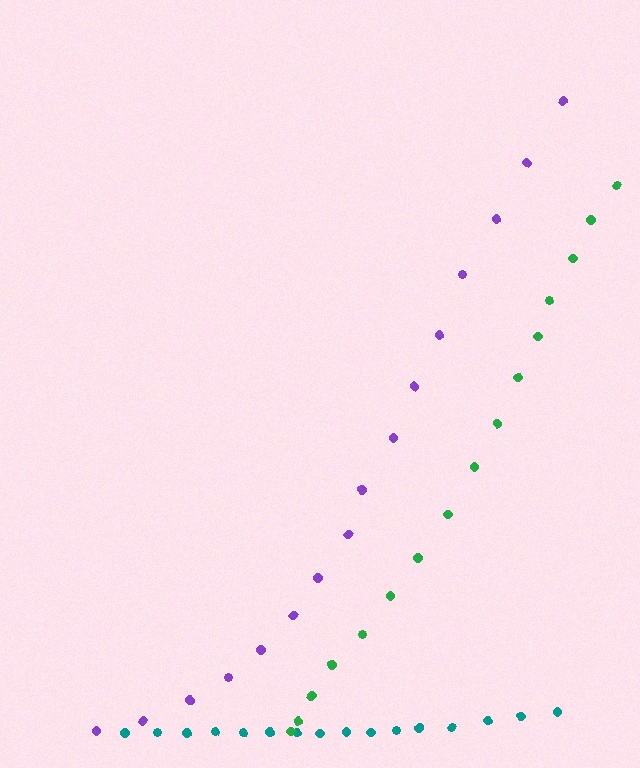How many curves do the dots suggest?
There are 3 distinct paths.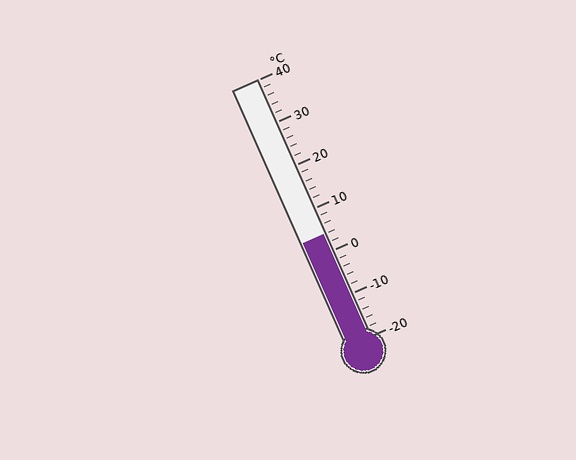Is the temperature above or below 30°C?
The temperature is below 30°C.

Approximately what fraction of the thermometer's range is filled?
The thermometer is filled to approximately 40% of its range.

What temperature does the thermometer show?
The thermometer shows approximately 4°C.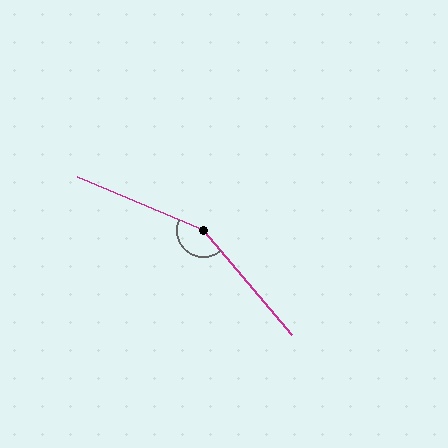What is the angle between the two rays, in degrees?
Approximately 153 degrees.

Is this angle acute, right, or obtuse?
It is obtuse.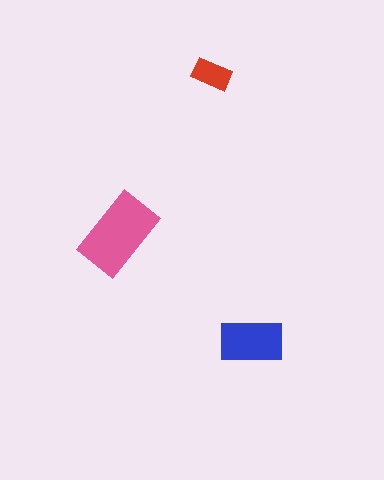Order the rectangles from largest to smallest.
the pink one, the blue one, the red one.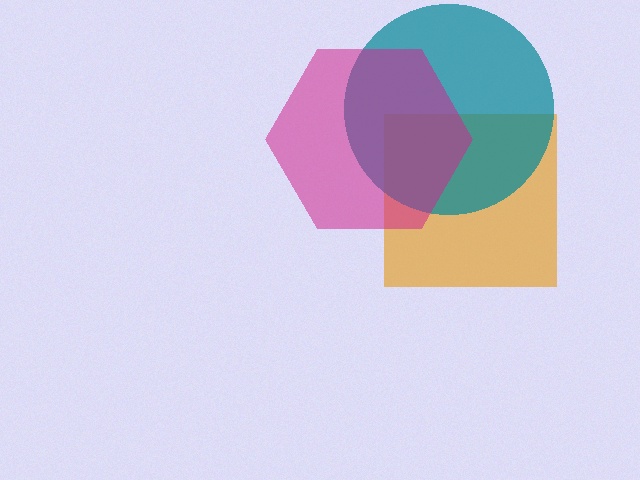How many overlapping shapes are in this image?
There are 3 overlapping shapes in the image.